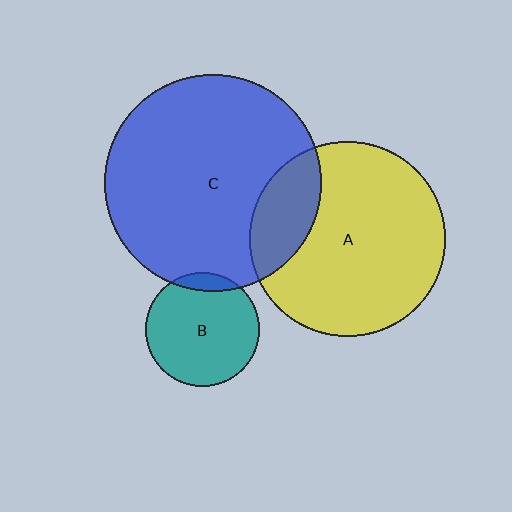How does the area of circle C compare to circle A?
Approximately 1.2 times.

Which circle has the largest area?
Circle C (blue).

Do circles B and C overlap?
Yes.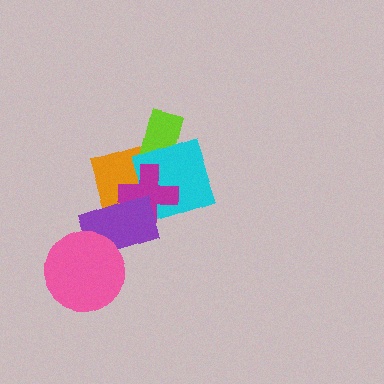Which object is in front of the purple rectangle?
The pink circle is in front of the purple rectangle.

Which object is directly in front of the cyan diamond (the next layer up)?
The magenta cross is directly in front of the cyan diamond.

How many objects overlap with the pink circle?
1 object overlaps with the pink circle.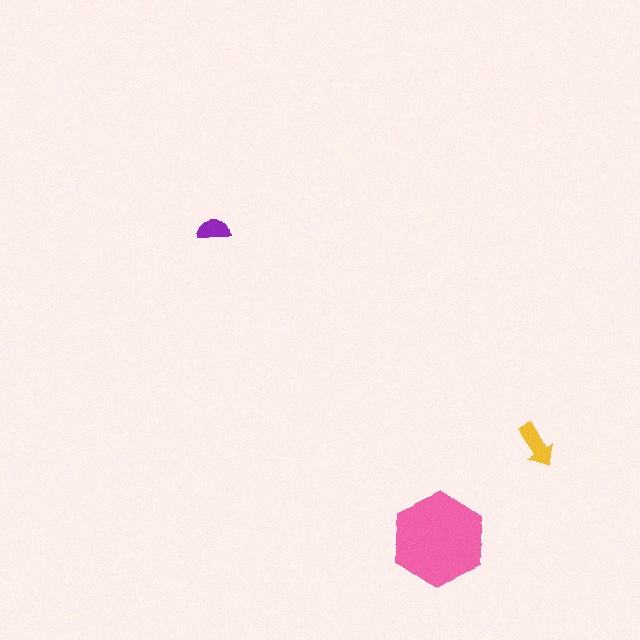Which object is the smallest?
The purple semicircle.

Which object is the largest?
The pink hexagon.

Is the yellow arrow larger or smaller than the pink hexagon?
Smaller.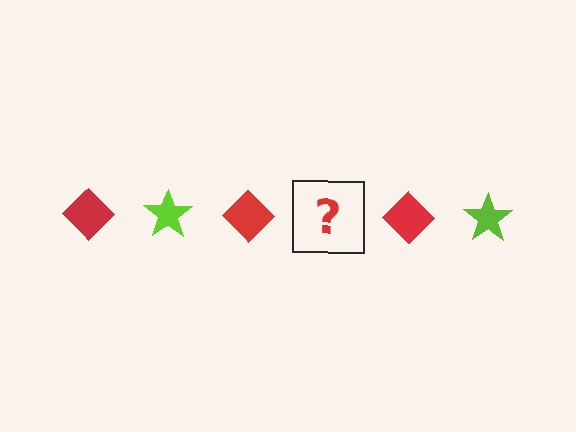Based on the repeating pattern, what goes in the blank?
The blank should be a lime star.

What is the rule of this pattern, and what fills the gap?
The rule is that the pattern alternates between red diamond and lime star. The gap should be filled with a lime star.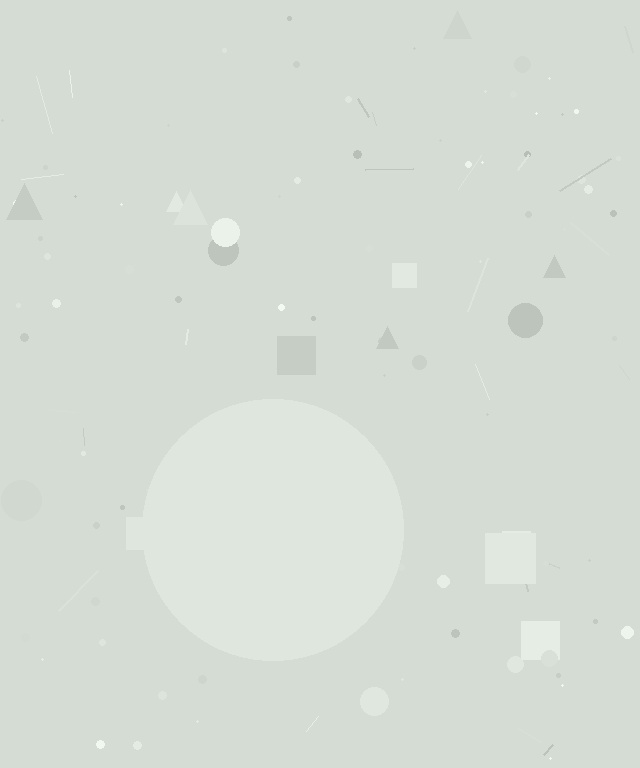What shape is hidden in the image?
A circle is hidden in the image.